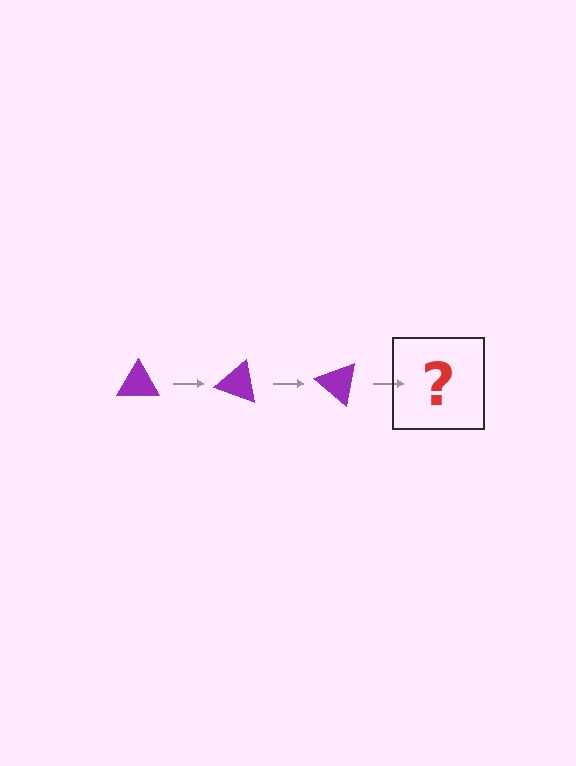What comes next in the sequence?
The next element should be a purple triangle rotated 60 degrees.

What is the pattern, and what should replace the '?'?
The pattern is that the triangle rotates 20 degrees each step. The '?' should be a purple triangle rotated 60 degrees.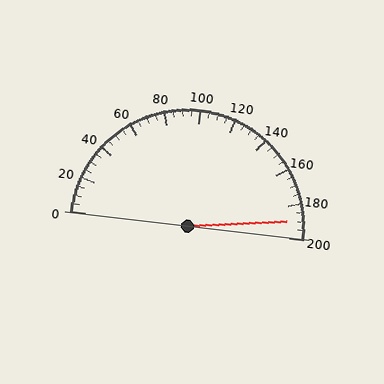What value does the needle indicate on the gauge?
The needle indicates approximately 190.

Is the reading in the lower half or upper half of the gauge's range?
The reading is in the upper half of the range (0 to 200).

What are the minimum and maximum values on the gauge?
The gauge ranges from 0 to 200.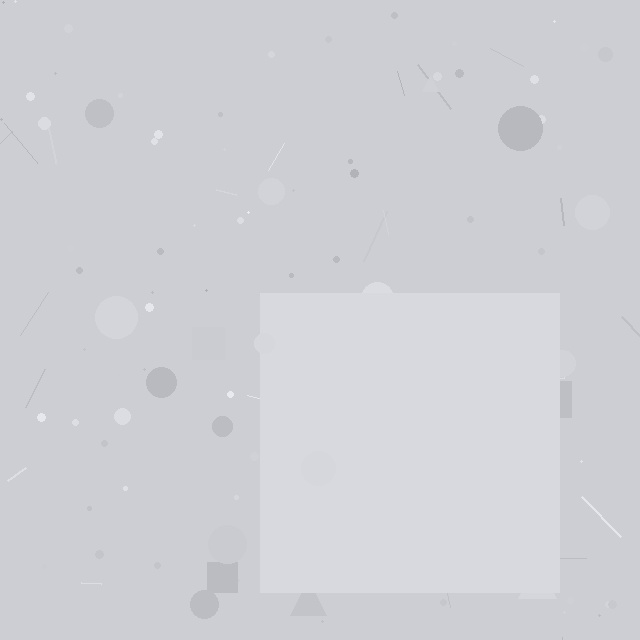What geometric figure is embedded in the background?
A square is embedded in the background.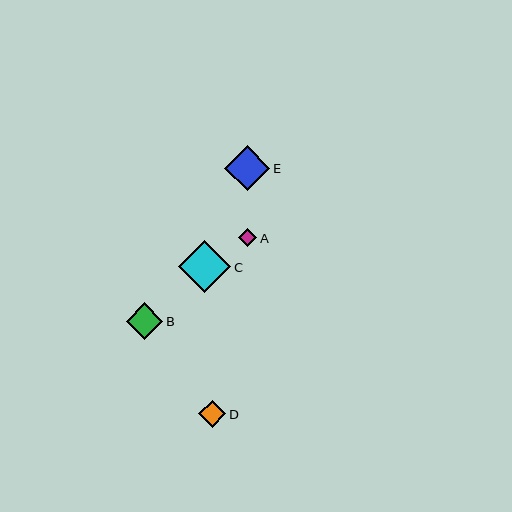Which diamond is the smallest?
Diamond A is the smallest with a size of approximately 18 pixels.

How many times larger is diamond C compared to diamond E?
Diamond C is approximately 1.2 times the size of diamond E.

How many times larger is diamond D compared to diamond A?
Diamond D is approximately 1.5 times the size of diamond A.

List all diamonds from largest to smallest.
From largest to smallest: C, E, B, D, A.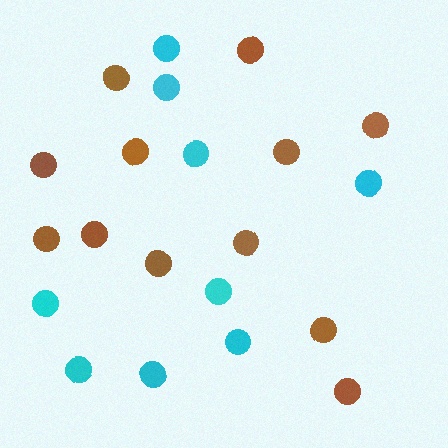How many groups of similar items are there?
There are 2 groups: one group of brown circles (12) and one group of cyan circles (9).